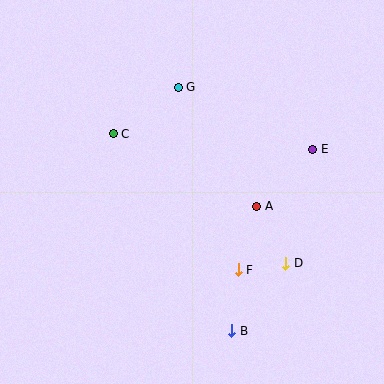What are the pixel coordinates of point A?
Point A is at (257, 206).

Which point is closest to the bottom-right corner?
Point D is closest to the bottom-right corner.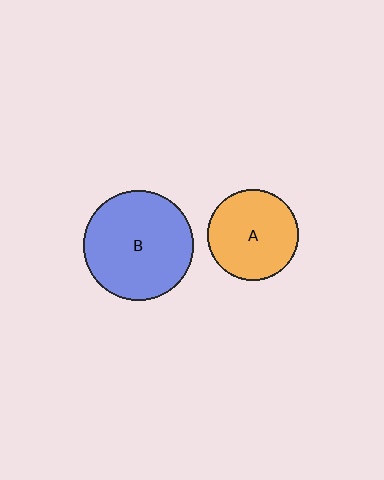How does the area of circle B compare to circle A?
Approximately 1.5 times.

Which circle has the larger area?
Circle B (blue).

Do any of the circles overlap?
No, none of the circles overlap.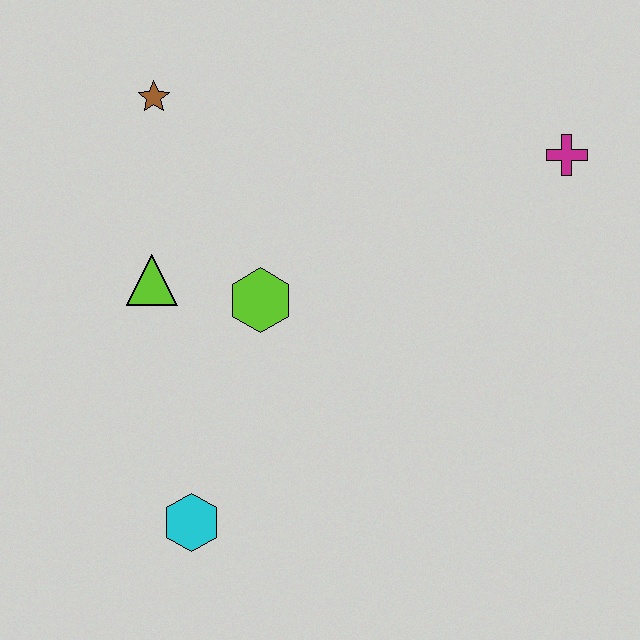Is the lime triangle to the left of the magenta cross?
Yes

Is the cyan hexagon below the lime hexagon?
Yes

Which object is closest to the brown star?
The lime triangle is closest to the brown star.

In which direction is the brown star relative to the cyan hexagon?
The brown star is above the cyan hexagon.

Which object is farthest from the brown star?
The cyan hexagon is farthest from the brown star.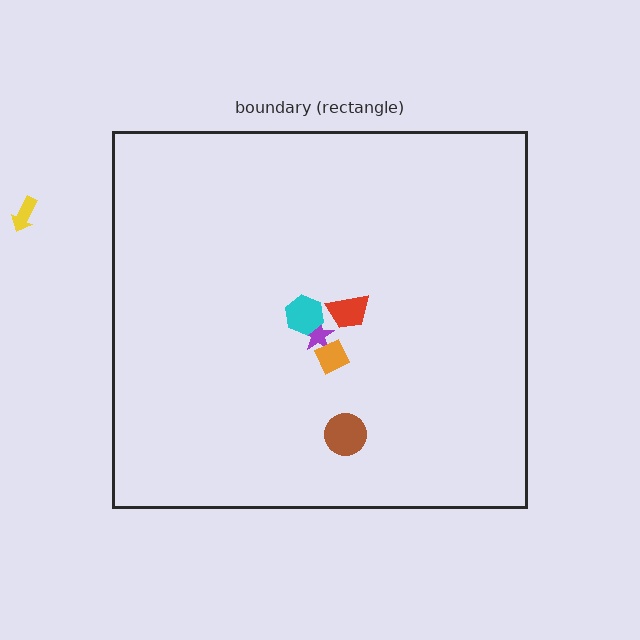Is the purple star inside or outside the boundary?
Inside.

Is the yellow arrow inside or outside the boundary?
Outside.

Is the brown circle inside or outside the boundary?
Inside.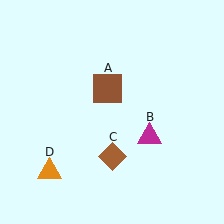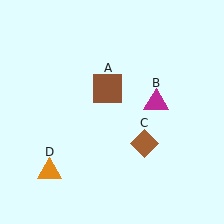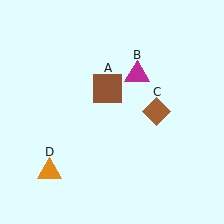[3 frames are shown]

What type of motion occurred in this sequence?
The magenta triangle (object B), brown diamond (object C) rotated counterclockwise around the center of the scene.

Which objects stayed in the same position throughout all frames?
Brown square (object A) and orange triangle (object D) remained stationary.